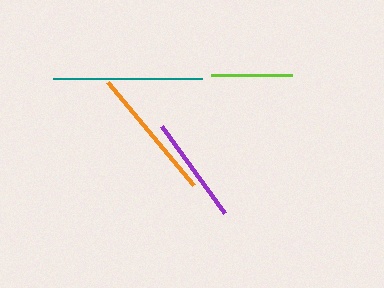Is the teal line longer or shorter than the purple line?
The teal line is longer than the purple line.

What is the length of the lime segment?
The lime segment is approximately 81 pixels long.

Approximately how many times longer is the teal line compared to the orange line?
The teal line is approximately 1.1 times the length of the orange line.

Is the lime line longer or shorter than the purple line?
The purple line is longer than the lime line.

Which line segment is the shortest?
The lime line is the shortest at approximately 81 pixels.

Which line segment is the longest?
The teal line is the longest at approximately 149 pixels.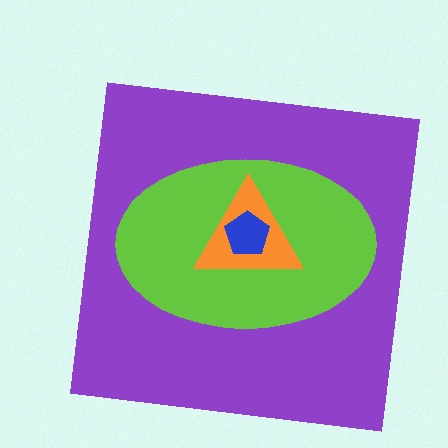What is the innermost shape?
The blue pentagon.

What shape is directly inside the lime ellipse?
The orange triangle.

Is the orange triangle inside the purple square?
Yes.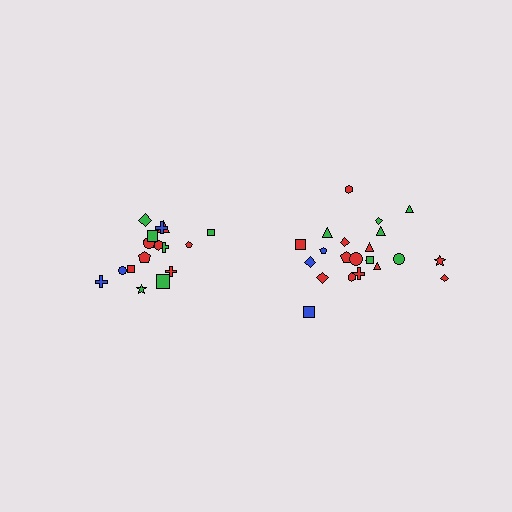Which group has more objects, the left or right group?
The right group.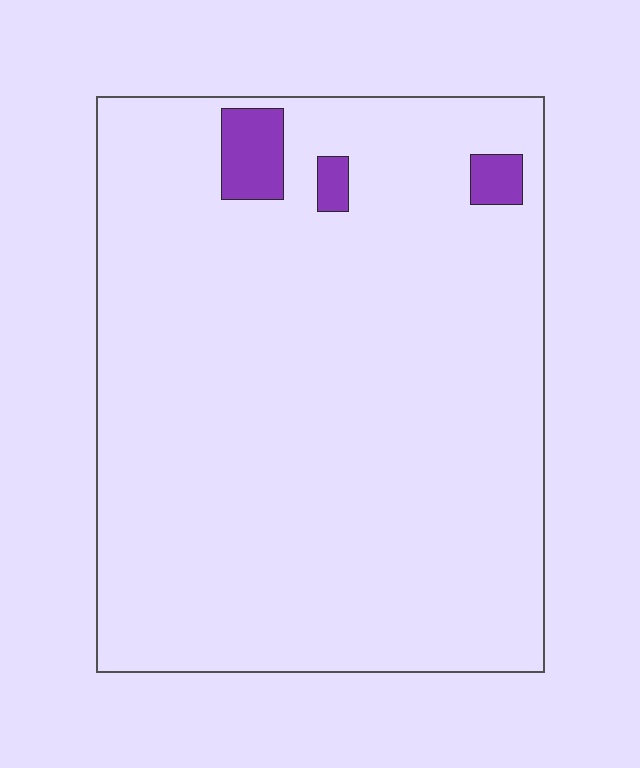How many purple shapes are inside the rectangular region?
3.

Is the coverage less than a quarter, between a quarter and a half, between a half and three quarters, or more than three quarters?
Less than a quarter.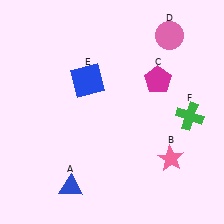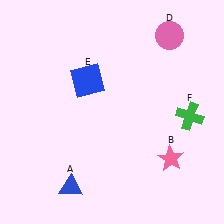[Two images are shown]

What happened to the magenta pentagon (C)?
The magenta pentagon (C) was removed in Image 2. It was in the top-right area of Image 1.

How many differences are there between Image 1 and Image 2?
There is 1 difference between the two images.